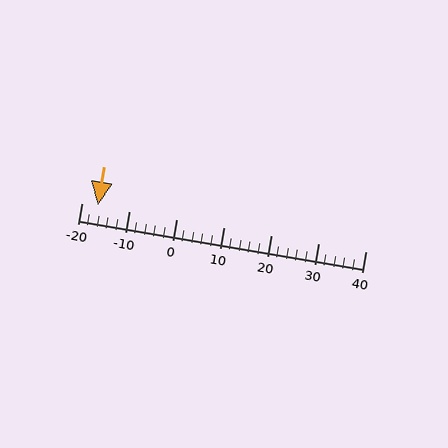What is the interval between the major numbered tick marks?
The major tick marks are spaced 10 units apart.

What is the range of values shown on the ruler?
The ruler shows values from -20 to 40.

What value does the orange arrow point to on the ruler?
The orange arrow points to approximately -16.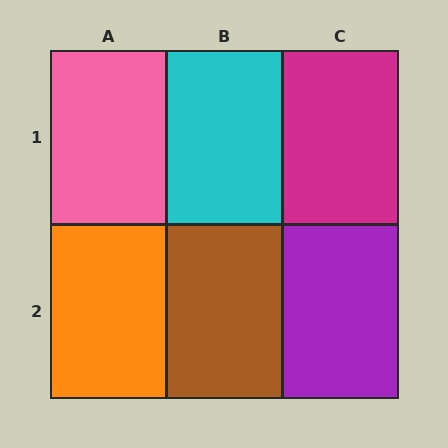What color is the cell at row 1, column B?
Cyan.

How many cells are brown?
1 cell is brown.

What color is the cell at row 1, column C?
Magenta.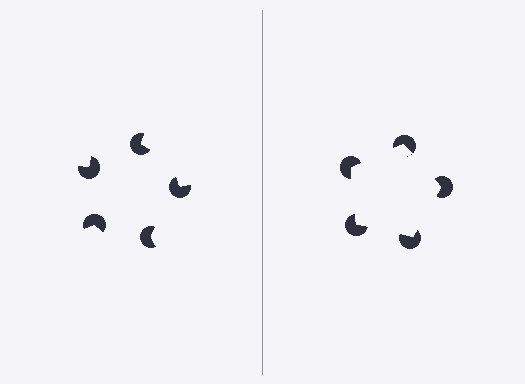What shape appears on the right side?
An illusory pentagon.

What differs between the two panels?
The pac-man discs are positioned identically on both sides; only the wedge orientations differ. On the right they align to a pentagon; on the left they are misaligned.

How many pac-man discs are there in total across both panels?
10 — 5 on each side.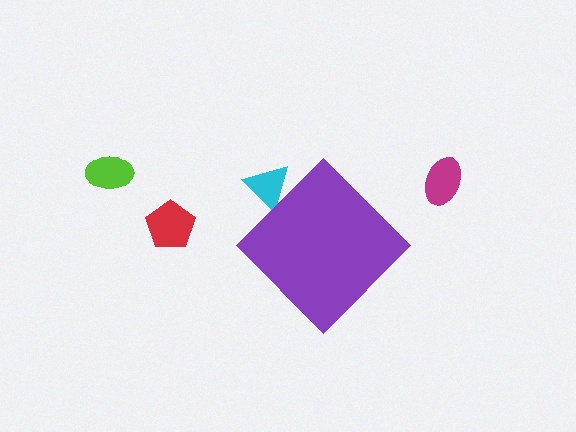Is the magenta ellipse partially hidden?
No, the magenta ellipse is fully visible.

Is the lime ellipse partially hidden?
No, the lime ellipse is fully visible.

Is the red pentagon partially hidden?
No, the red pentagon is fully visible.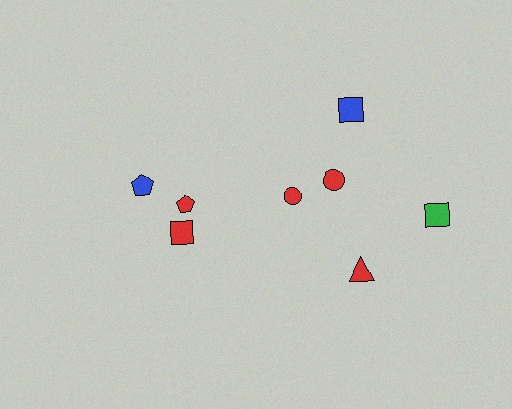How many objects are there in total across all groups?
There are 8 objects.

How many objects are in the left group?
There are 3 objects.